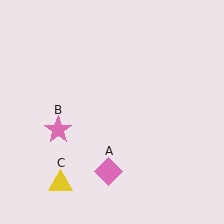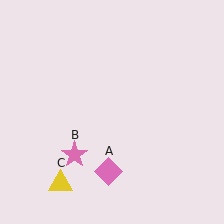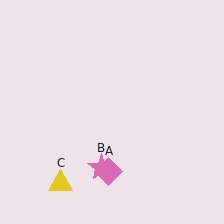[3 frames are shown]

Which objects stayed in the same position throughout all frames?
Pink diamond (object A) and yellow triangle (object C) remained stationary.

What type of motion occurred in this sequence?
The pink star (object B) rotated counterclockwise around the center of the scene.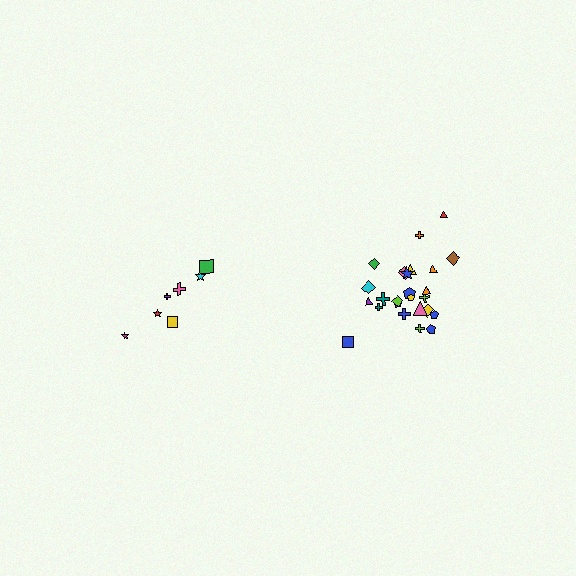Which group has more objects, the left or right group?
The right group.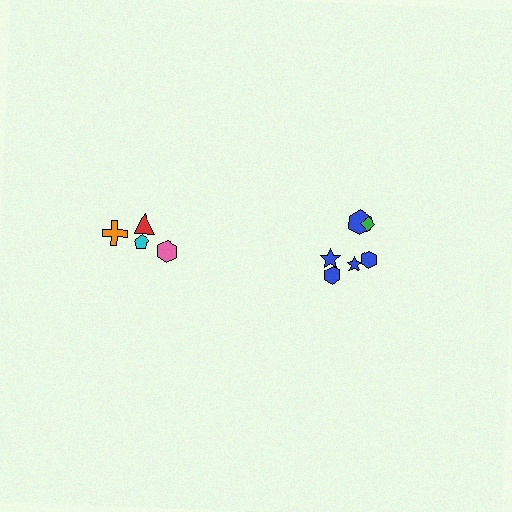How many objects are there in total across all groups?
There are 10 objects.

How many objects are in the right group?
There are 6 objects.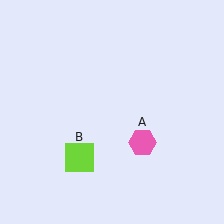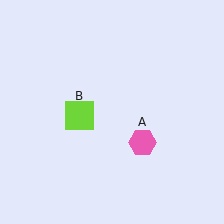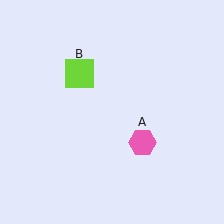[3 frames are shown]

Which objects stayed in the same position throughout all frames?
Pink hexagon (object A) remained stationary.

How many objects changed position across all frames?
1 object changed position: lime square (object B).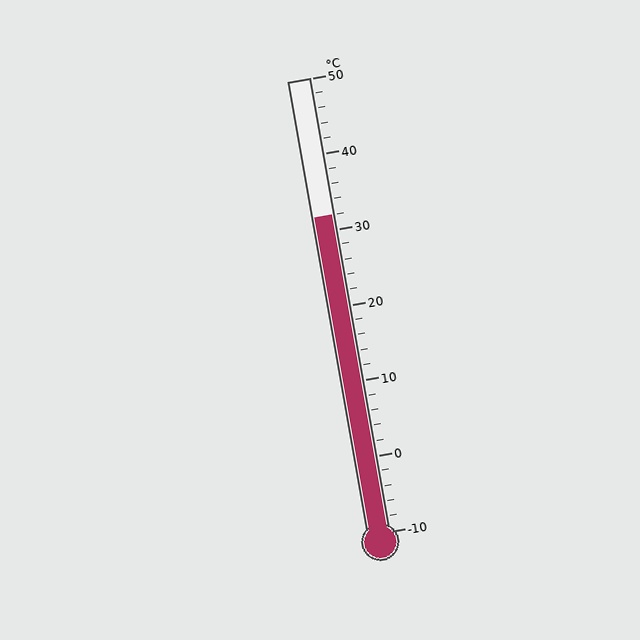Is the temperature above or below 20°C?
The temperature is above 20°C.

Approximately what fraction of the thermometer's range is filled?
The thermometer is filled to approximately 70% of its range.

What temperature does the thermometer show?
The thermometer shows approximately 32°C.